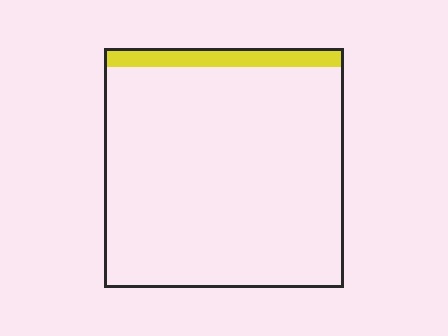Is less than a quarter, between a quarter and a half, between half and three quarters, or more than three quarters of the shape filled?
Less than a quarter.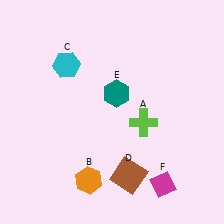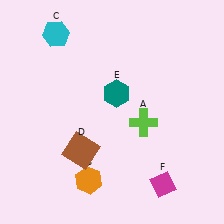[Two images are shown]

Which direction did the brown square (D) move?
The brown square (D) moved left.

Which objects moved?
The objects that moved are: the cyan hexagon (C), the brown square (D).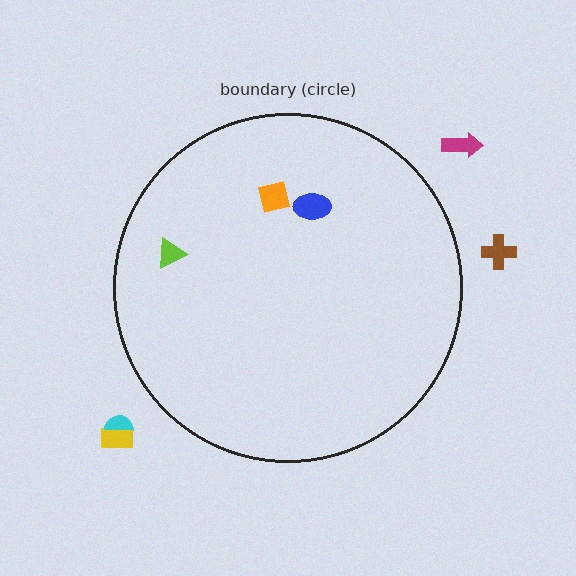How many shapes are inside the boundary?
3 inside, 4 outside.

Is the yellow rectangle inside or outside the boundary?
Outside.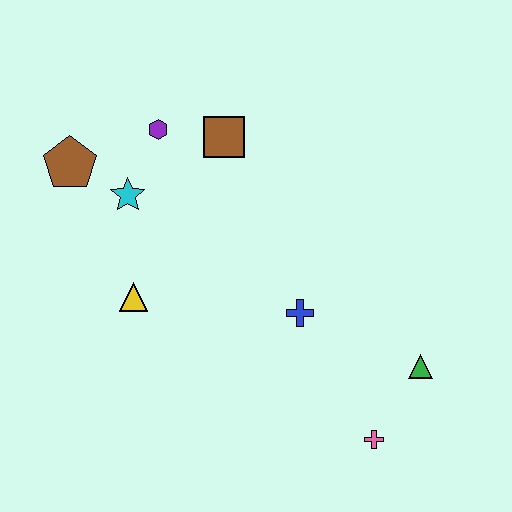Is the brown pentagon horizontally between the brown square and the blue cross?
No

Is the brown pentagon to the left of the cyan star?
Yes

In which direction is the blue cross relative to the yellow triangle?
The blue cross is to the right of the yellow triangle.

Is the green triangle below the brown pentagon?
Yes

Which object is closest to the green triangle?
The pink cross is closest to the green triangle.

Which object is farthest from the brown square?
The pink cross is farthest from the brown square.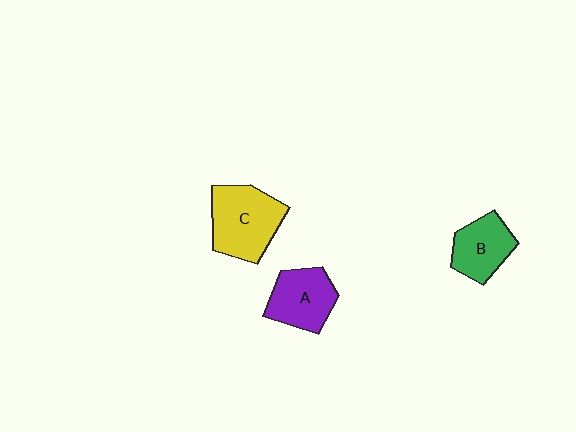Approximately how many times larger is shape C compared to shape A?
Approximately 1.3 times.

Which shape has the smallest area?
Shape B (green).